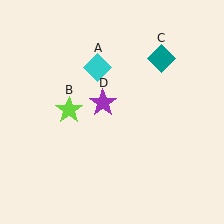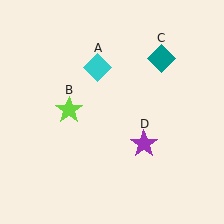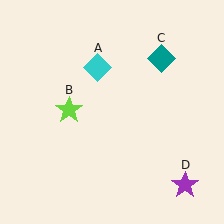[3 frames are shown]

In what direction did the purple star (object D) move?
The purple star (object D) moved down and to the right.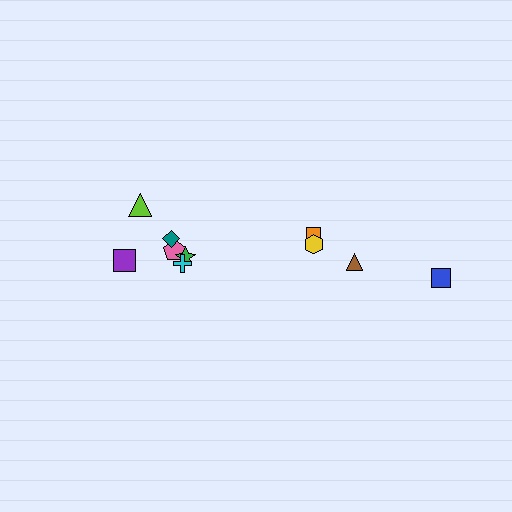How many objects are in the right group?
There are 4 objects.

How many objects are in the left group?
There are 6 objects.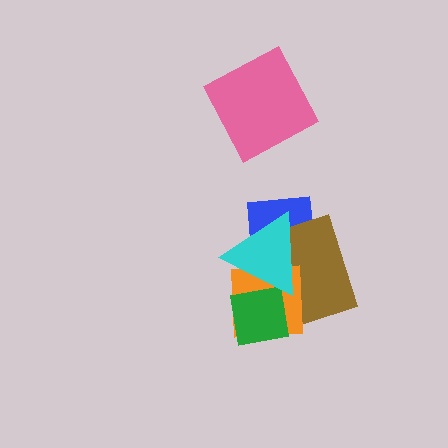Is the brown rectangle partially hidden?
Yes, it is partially covered by another shape.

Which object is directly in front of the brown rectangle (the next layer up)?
The orange square is directly in front of the brown rectangle.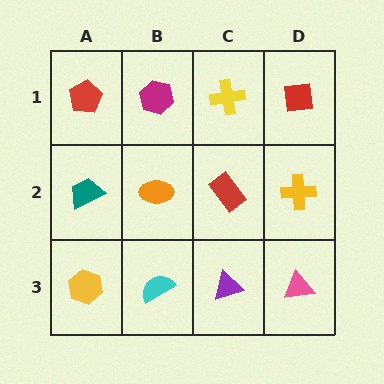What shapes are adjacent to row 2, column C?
A yellow cross (row 1, column C), a purple triangle (row 3, column C), an orange ellipse (row 2, column B), a yellow cross (row 2, column D).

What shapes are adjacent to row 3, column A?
A teal trapezoid (row 2, column A), a cyan semicircle (row 3, column B).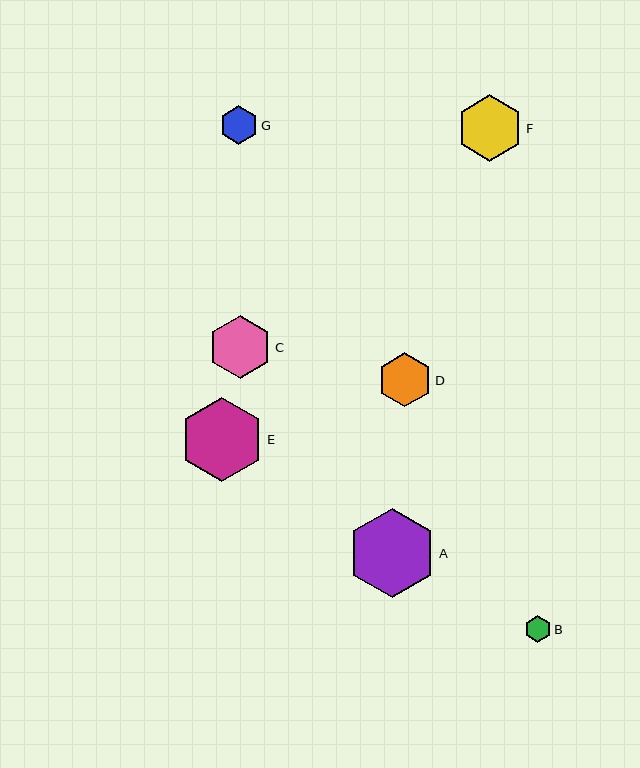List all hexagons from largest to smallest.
From largest to smallest: A, E, F, C, D, G, B.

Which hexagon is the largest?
Hexagon A is the largest with a size of approximately 88 pixels.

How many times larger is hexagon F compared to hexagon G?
Hexagon F is approximately 1.7 times the size of hexagon G.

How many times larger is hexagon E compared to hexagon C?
Hexagon E is approximately 1.3 times the size of hexagon C.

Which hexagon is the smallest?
Hexagon B is the smallest with a size of approximately 26 pixels.